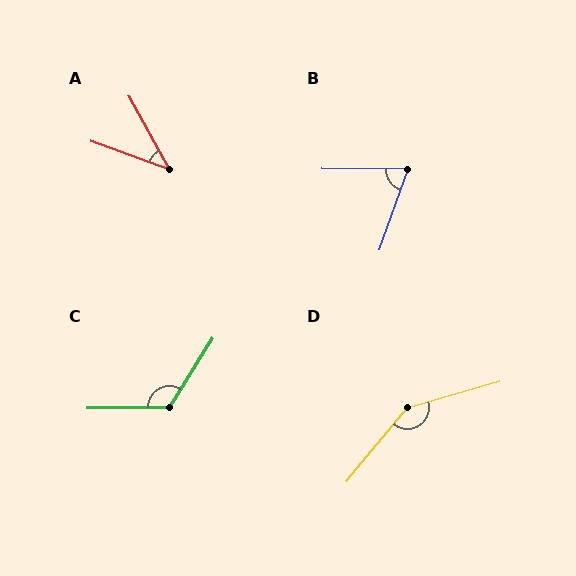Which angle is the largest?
D, at approximately 145 degrees.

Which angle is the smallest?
A, at approximately 42 degrees.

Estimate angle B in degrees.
Approximately 71 degrees.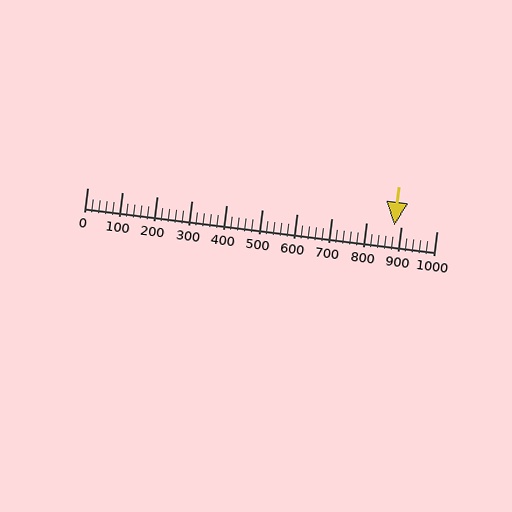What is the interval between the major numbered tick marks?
The major tick marks are spaced 100 units apart.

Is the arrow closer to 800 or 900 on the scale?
The arrow is closer to 900.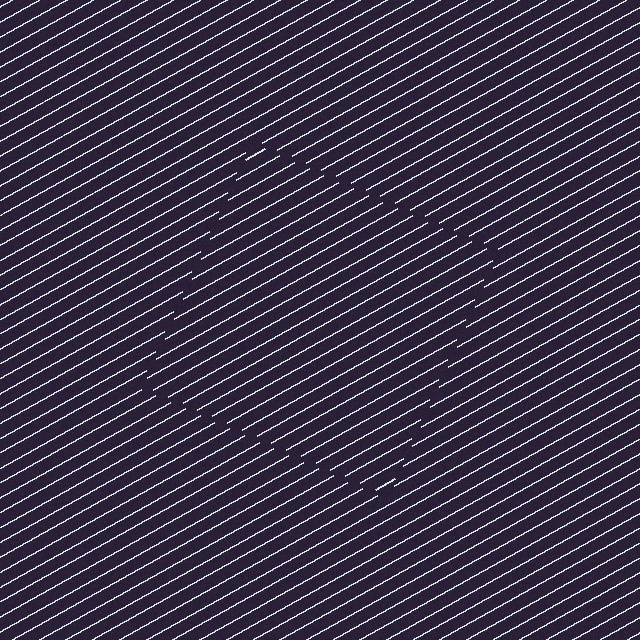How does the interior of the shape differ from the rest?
The interior of the shape contains the same grating, shifted by half a period — the contour is defined by the phase discontinuity where line-ends from the inner and outer gratings abut.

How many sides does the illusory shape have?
4 sides — the line-ends trace a square.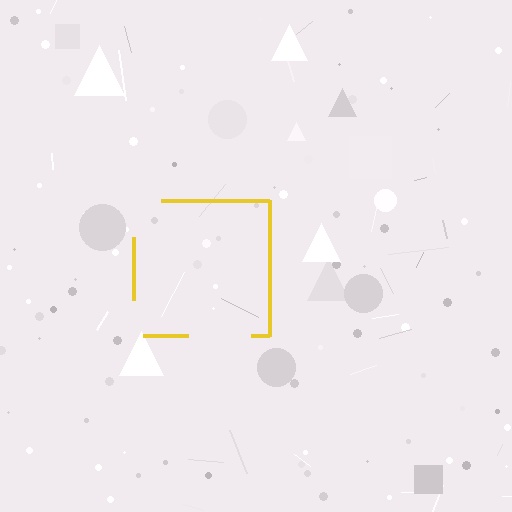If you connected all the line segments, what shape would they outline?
They would outline a square.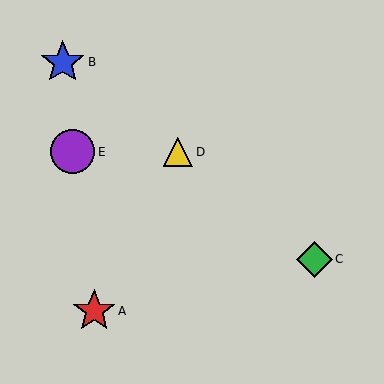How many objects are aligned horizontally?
2 objects (D, E) are aligned horizontally.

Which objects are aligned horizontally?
Objects D, E are aligned horizontally.